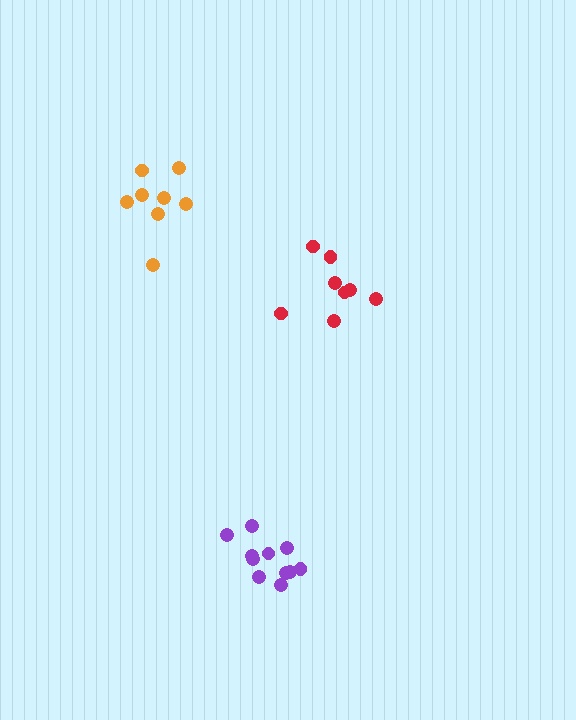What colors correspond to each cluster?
The clusters are colored: purple, red, orange.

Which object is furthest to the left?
The orange cluster is leftmost.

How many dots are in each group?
Group 1: 11 dots, Group 2: 8 dots, Group 3: 8 dots (27 total).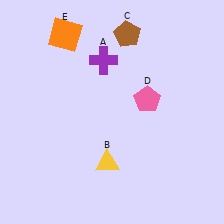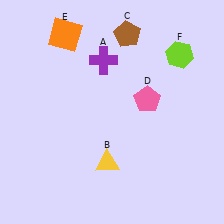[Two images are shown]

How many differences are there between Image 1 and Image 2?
There is 1 difference between the two images.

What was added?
A lime hexagon (F) was added in Image 2.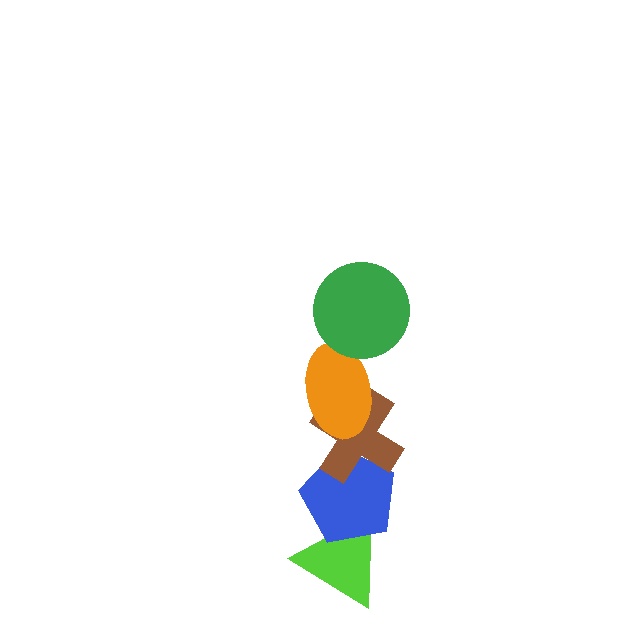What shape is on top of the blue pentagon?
The brown cross is on top of the blue pentagon.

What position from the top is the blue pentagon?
The blue pentagon is 4th from the top.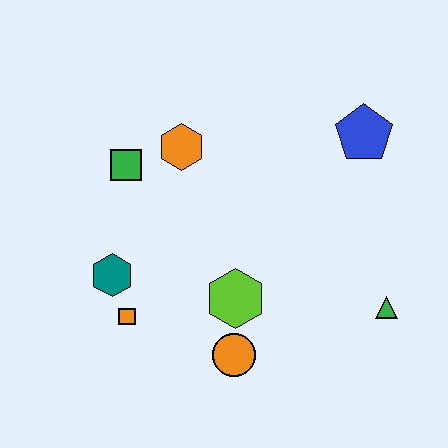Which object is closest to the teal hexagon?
The orange square is closest to the teal hexagon.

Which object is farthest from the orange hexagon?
The green triangle is farthest from the orange hexagon.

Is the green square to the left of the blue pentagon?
Yes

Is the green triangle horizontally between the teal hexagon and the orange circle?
No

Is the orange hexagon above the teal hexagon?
Yes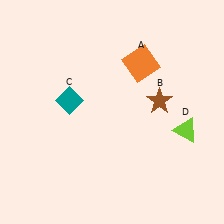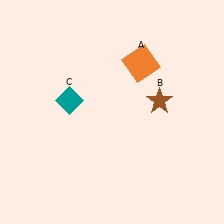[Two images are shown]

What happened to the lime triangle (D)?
The lime triangle (D) was removed in Image 2. It was in the bottom-right area of Image 1.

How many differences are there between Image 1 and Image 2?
There is 1 difference between the two images.